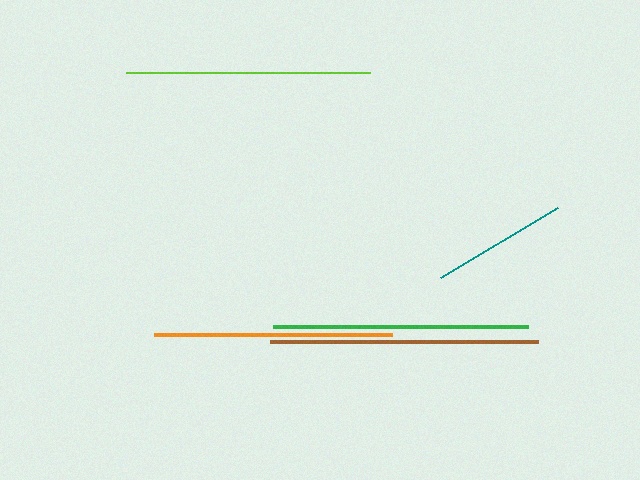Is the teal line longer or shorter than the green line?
The green line is longer than the teal line.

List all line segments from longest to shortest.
From longest to shortest: brown, green, lime, orange, teal.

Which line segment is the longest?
The brown line is the longest at approximately 268 pixels.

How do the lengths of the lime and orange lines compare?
The lime and orange lines are approximately the same length.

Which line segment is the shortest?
The teal line is the shortest at approximately 135 pixels.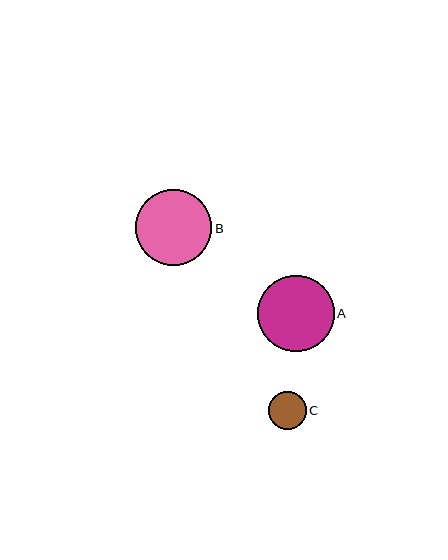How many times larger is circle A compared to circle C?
Circle A is approximately 2.0 times the size of circle C.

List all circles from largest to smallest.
From largest to smallest: B, A, C.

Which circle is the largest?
Circle B is the largest with a size of approximately 77 pixels.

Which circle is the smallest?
Circle C is the smallest with a size of approximately 38 pixels.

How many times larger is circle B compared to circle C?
Circle B is approximately 2.0 times the size of circle C.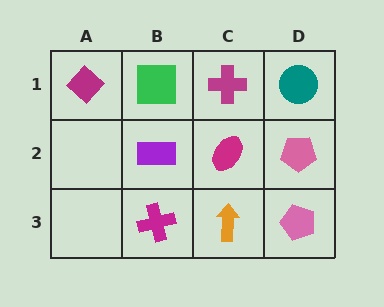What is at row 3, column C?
An orange arrow.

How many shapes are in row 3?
3 shapes.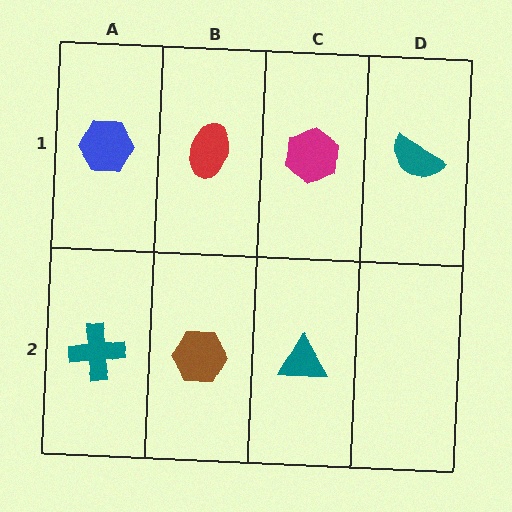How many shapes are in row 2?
3 shapes.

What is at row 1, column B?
A red ellipse.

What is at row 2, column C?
A teal triangle.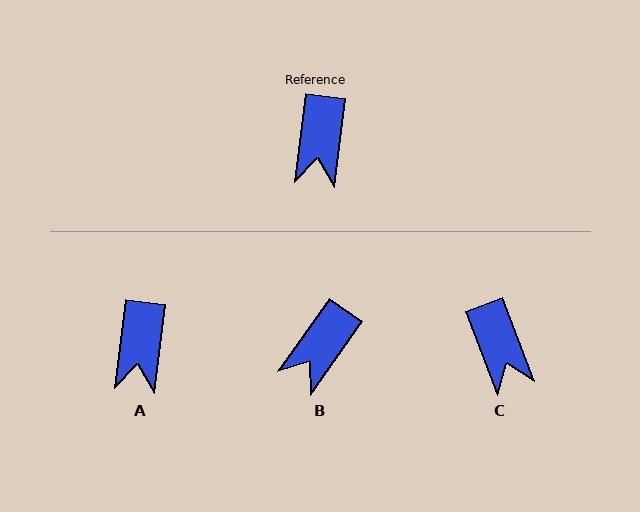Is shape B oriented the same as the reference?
No, it is off by about 28 degrees.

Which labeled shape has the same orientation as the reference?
A.